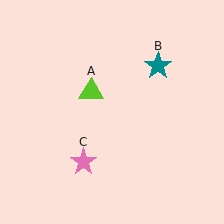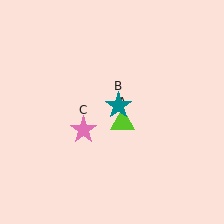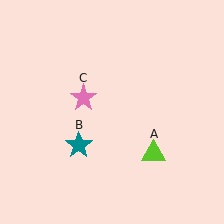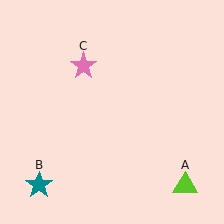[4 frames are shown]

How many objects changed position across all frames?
3 objects changed position: lime triangle (object A), teal star (object B), pink star (object C).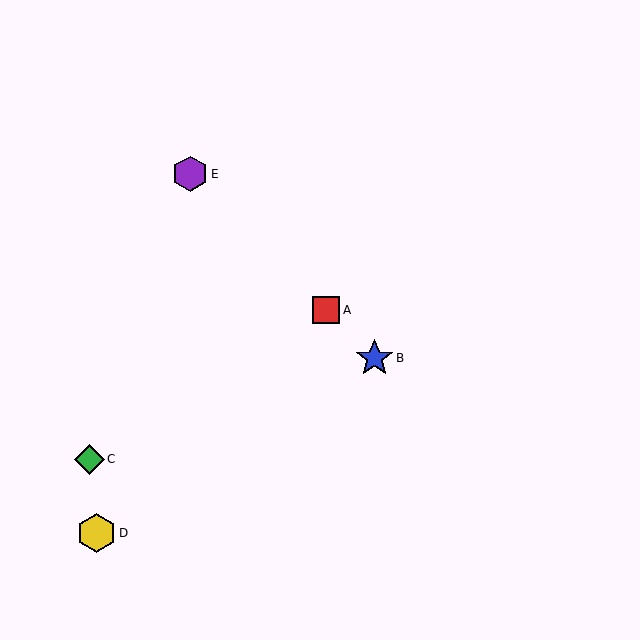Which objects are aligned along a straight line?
Objects A, B, E are aligned along a straight line.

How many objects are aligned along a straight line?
3 objects (A, B, E) are aligned along a straight line.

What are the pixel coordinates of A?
Object A is at (326, 310).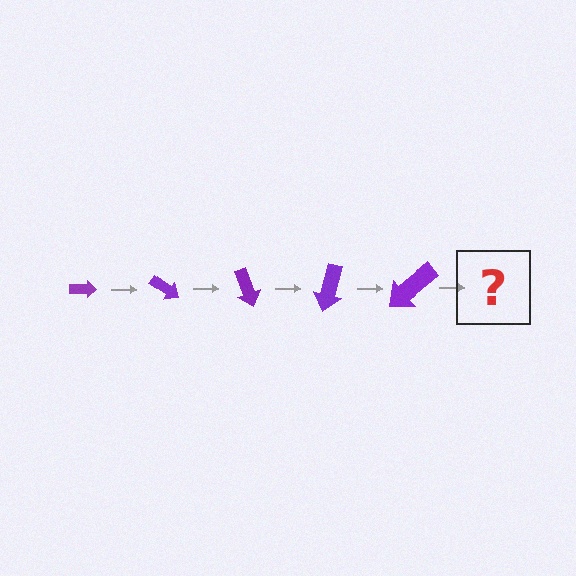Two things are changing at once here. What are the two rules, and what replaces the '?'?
The two rules are that the arrow grows larger each step and it rotates 35 degrees each step. The '?' should be an arrow, larger than the previous one and rotated 175 degrees from the start.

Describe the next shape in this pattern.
It should be an arrow, larger than the previous one and rotated 175 degrees from the start.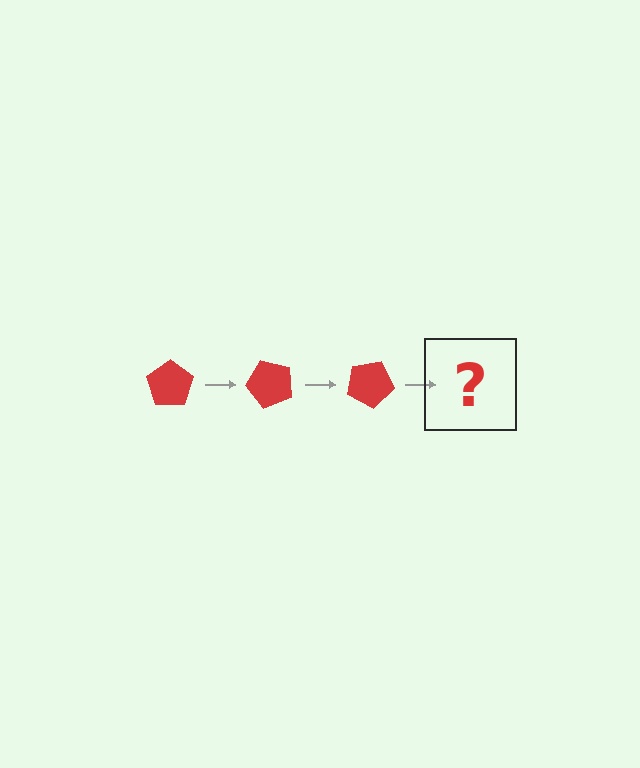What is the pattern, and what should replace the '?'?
The pattern is that the pentagon rotates 50 degrees each step. The '?' should be a red pentagon rotated 150 degrees.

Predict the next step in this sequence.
The next step is a red pentagon rotated 150 degrees.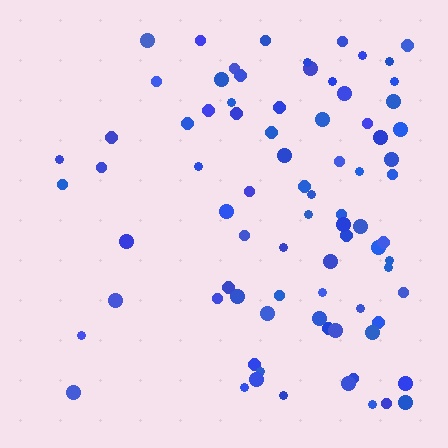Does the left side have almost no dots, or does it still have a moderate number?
Still a moderate number, just noticeably fewer than the right.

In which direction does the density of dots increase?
From left to right, with the right side densest.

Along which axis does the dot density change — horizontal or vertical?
Horizontal.